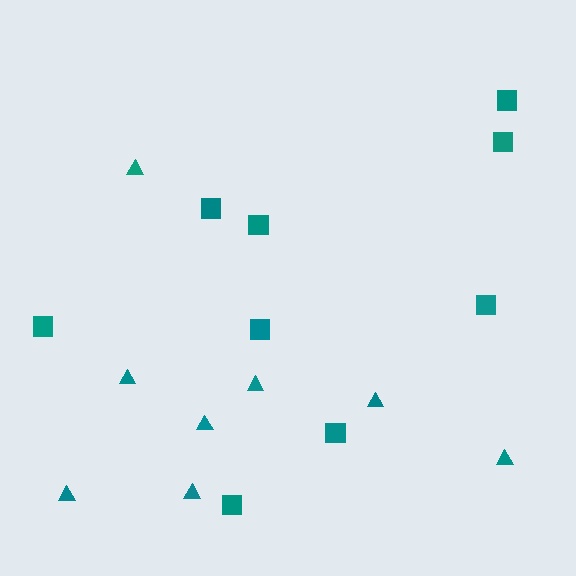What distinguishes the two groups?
There are 2 groups: one group of squares (9) and one group of triangles (8).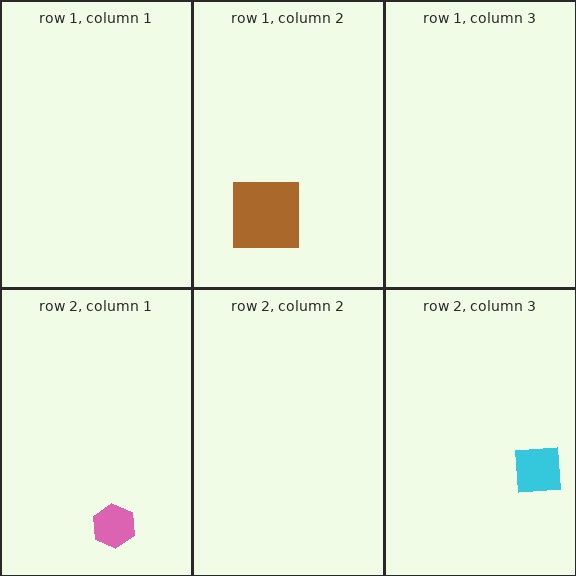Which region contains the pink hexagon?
The row 2, column 1 region.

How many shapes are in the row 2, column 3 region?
1.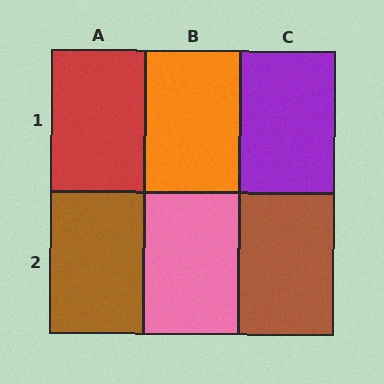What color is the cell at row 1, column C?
Purple.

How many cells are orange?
1 cell is orange.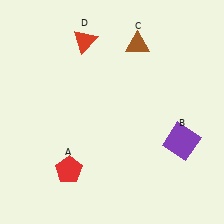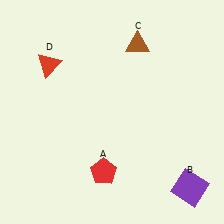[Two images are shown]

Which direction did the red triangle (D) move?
The red triangle (D) moved left.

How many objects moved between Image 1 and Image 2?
3 objects moved between the two images.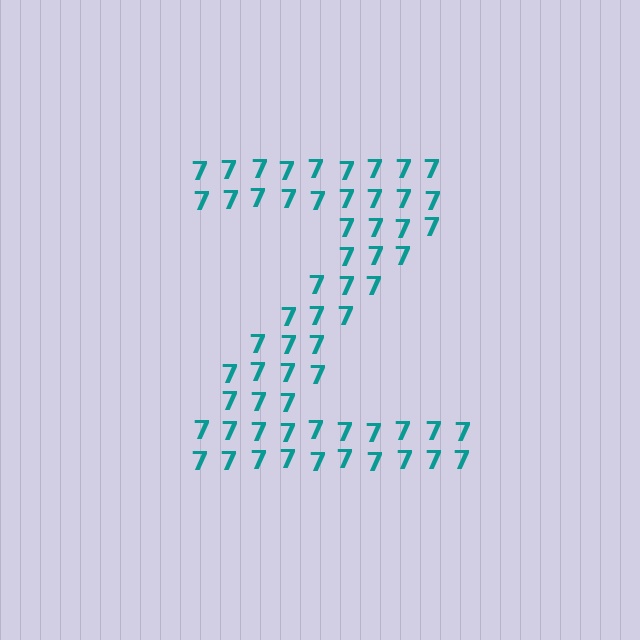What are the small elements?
The small elements are digit 7's.